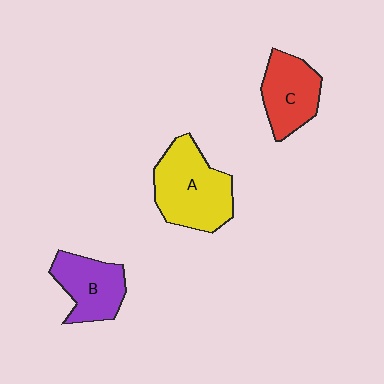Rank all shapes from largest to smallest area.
From largest to smallest: A (yellow), C (red), B (purple).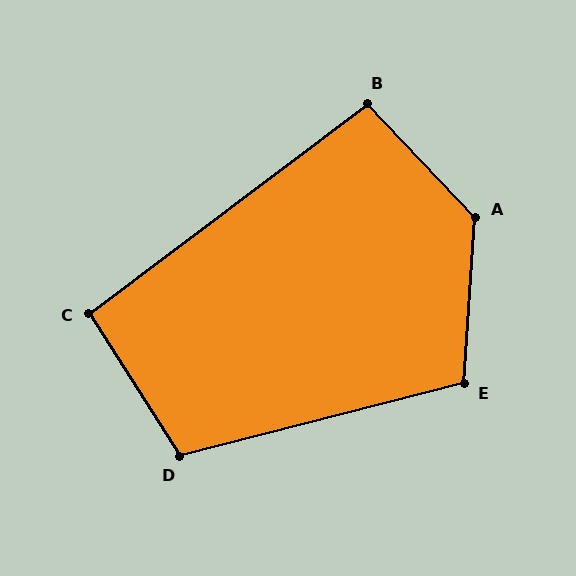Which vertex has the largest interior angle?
A, at approximately 133 degrees.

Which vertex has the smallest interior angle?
C, at approximately 95 degrees.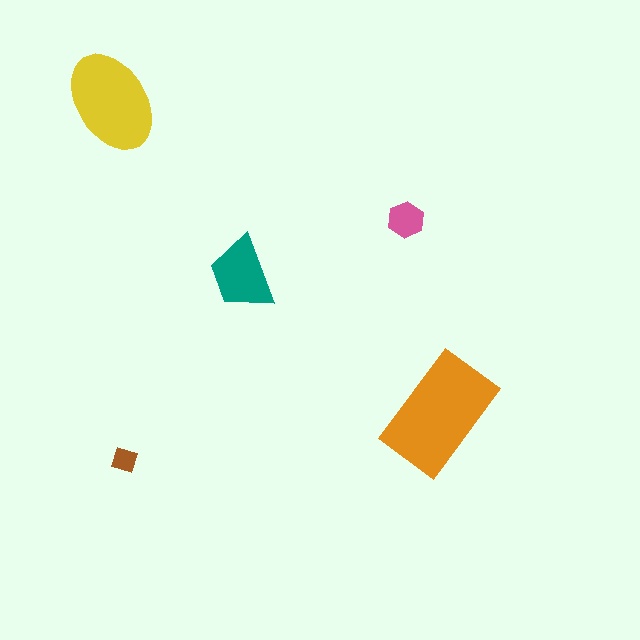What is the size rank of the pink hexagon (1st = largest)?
4th.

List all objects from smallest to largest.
The brown diamond, the pink hexagon, the teal trapezoid, the yellow ellipse, the orange rectangle.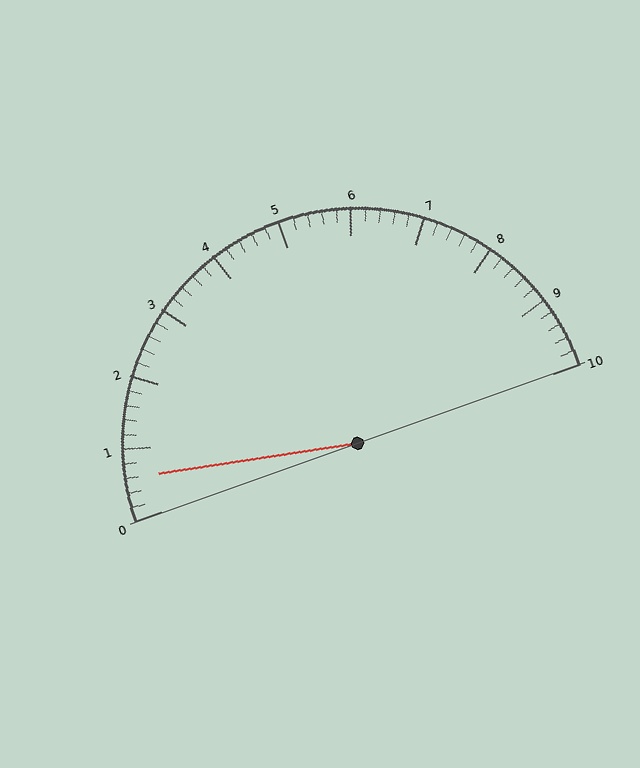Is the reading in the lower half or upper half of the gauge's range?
The reading is in the lower half of the range (0 to 10).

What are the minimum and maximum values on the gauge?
The gauge ranges from 0 to 10.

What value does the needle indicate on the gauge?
The needle indicates approximately 0.6.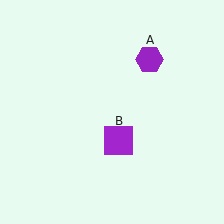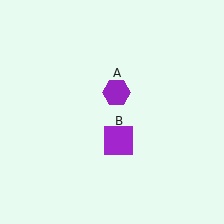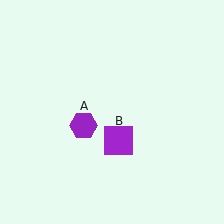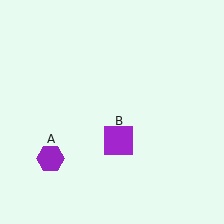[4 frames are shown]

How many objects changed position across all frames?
1 object changed position: purple hexagon (object A).